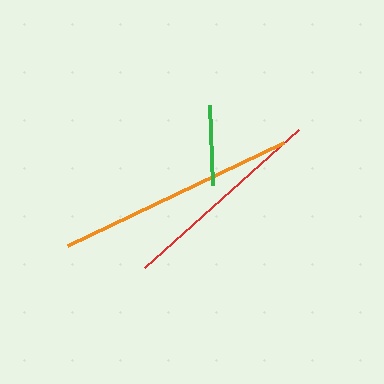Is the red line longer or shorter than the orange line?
The orange line is longer than the red line.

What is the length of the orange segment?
The orange segment is approximately 240 pixels long.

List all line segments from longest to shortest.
From longest to shortest: orange, red, green.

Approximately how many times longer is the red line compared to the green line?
The red line is approximately 2.6 times the length of the green line.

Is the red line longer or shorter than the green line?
The red line is longer than the green line.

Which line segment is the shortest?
The green line is the shortest at approximately 80 pixels.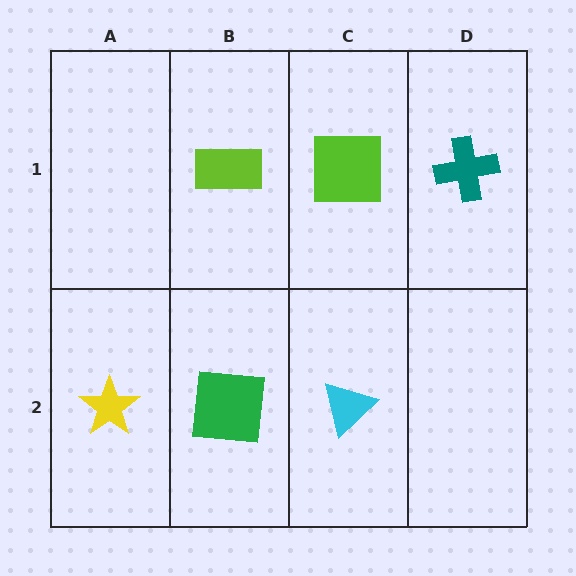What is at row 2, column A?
A yellow star.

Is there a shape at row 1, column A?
No, that cell is empty.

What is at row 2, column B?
A green square.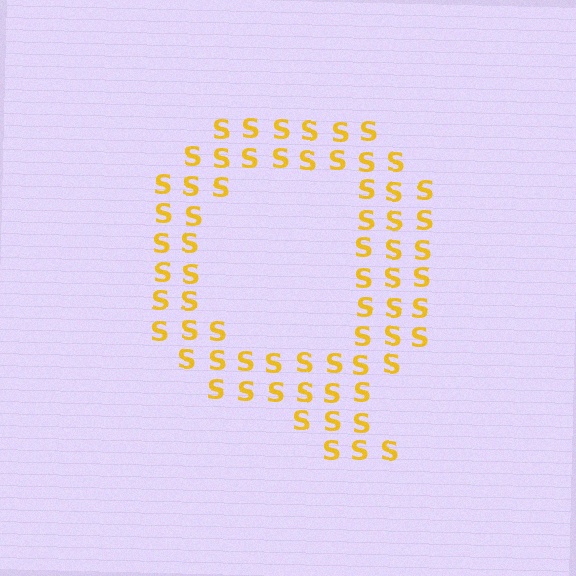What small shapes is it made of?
It is made of small letter S's.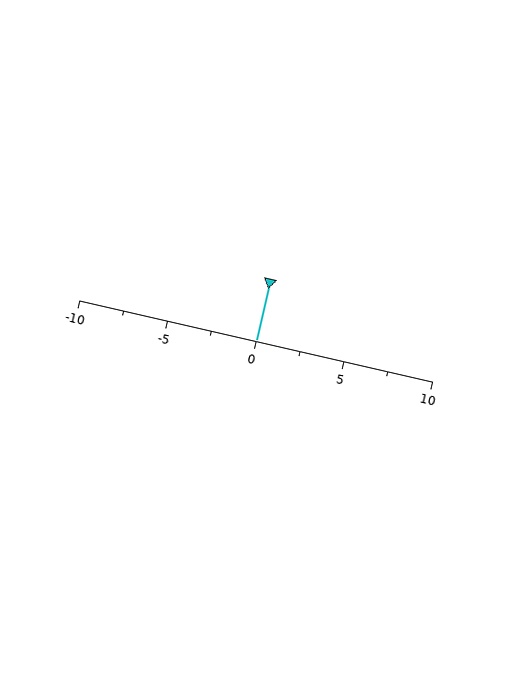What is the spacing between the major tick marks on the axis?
The major ticks are spaced 5 apart.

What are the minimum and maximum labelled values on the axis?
The axis runs from -10 to 10.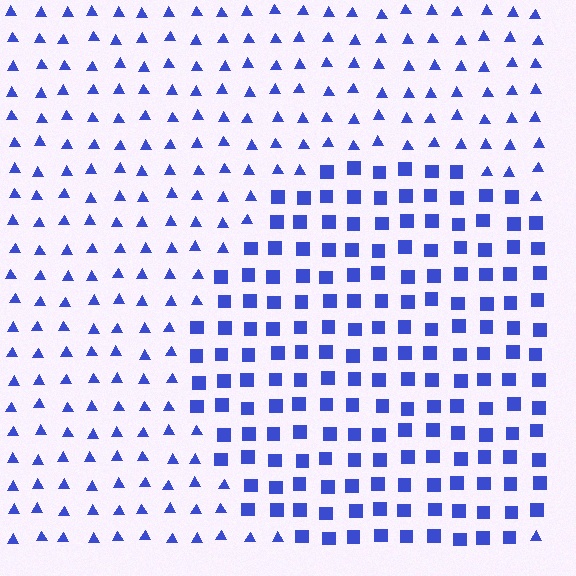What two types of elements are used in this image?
The image uses squares inside the circle region and triangles outside it.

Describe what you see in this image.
The image is filled with small blue elements arranged in a uniform grid. A circle-shaped region contains squares, while the surrounding area contains triangles. The boundary is defined purely by the change in element shape.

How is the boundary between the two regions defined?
The boundary is defined by a change in element shape: squares inside vs. triangles outside. All elements share the same color and spacing.